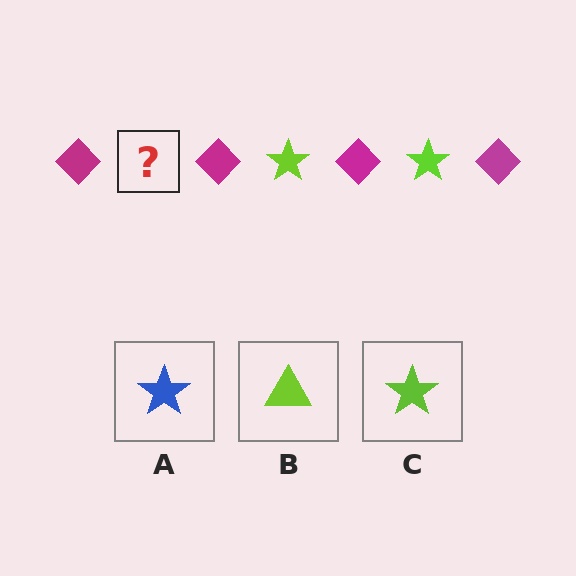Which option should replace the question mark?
Option C.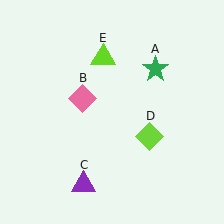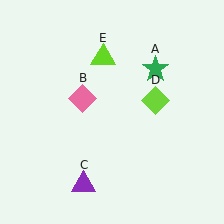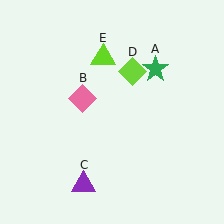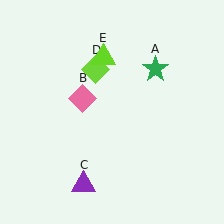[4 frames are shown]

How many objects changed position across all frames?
1 object changed position: lime diamond (object D).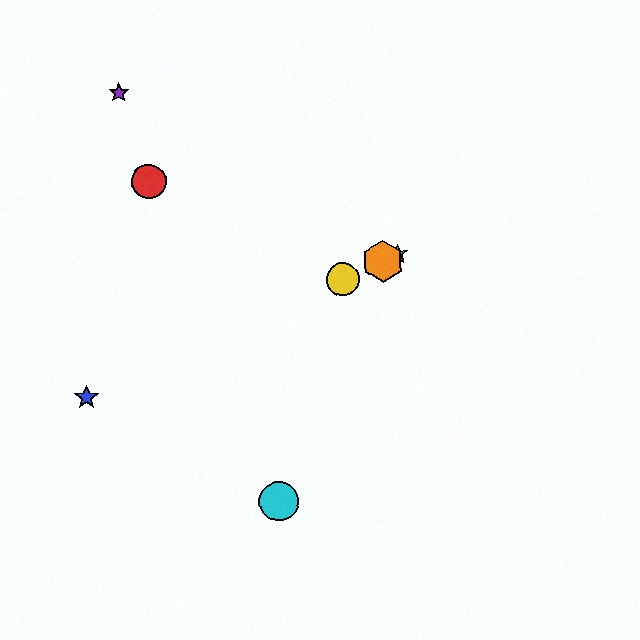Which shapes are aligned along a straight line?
The blue star, the green star, the yellow circle, the orange hexagon are aligned along a straight line.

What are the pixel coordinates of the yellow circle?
The yellow circle is at (343, 279).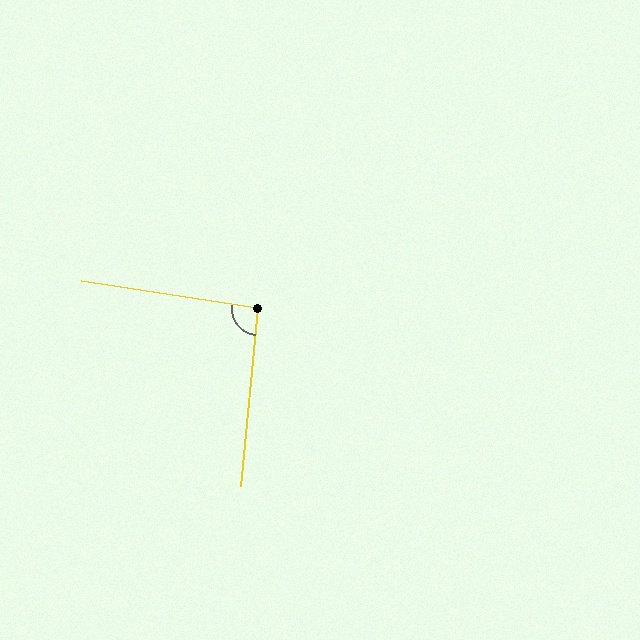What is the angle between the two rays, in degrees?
Approximately 93 degrees.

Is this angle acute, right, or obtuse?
It is approximately a right angle.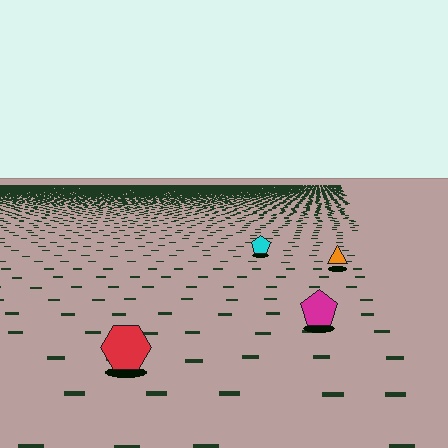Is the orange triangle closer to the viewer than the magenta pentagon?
No. The magenta pentagon is closer — you can tell from the texture gradient: the ground texture is coarser near it.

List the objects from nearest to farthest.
From nearest to farthest: the red hexagon, the magenta pentagon, the orange triangle, the cyan pentagon.